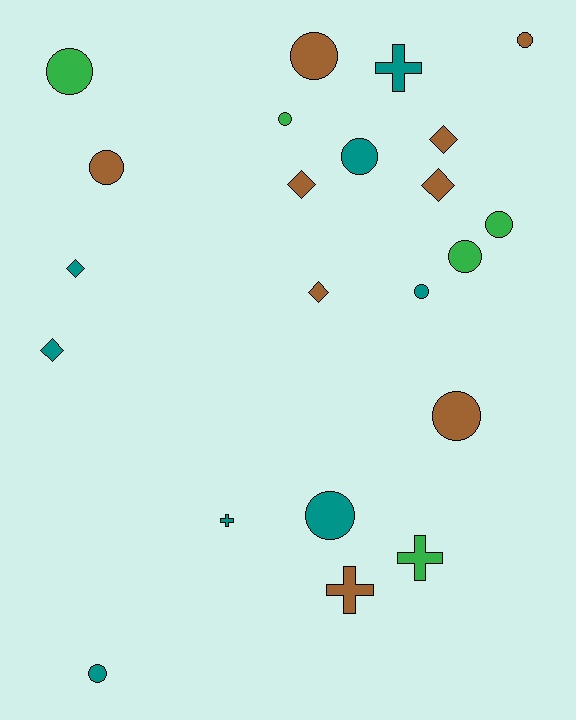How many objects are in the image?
There are 22 objects.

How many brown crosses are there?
There is 1 brown cross.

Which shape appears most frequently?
Circle, with 12 objects.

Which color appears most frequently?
Brown, with 9 objects.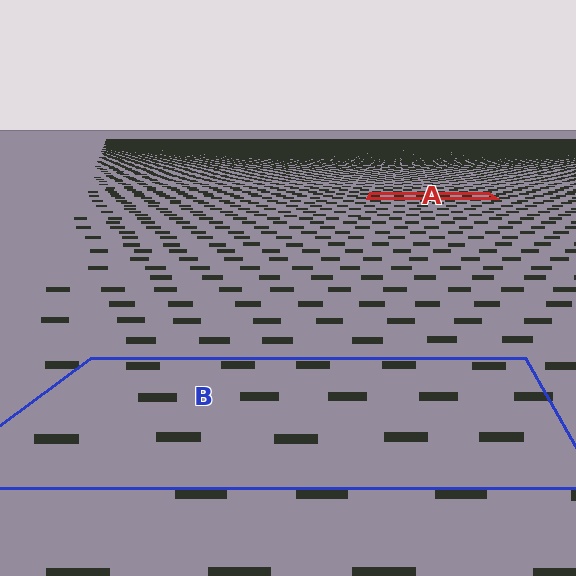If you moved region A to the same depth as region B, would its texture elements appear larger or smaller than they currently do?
They would appear larger. At a closer depth, the same texture elements are projected at a bigger on-screen size.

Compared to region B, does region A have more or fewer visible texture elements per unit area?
Region A has more texture elements per unit area — they are packed more densely because it is farther away.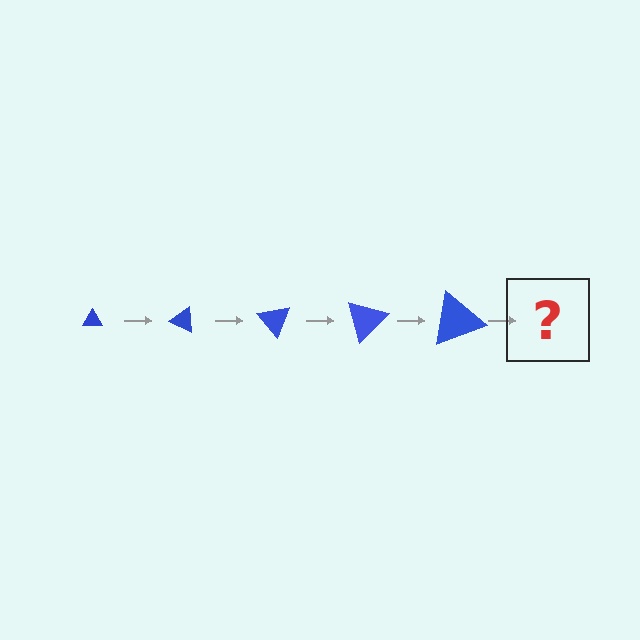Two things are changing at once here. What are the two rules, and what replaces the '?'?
The two rules are that the triangle grows larger each step and it rotates 25 degrees each step. The '?' should be a triangle, larger than the previous one and rotated 125 degrees from the start.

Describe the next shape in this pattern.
It should be a triangle, larger than the previous one and rotated 125 degrees from the start.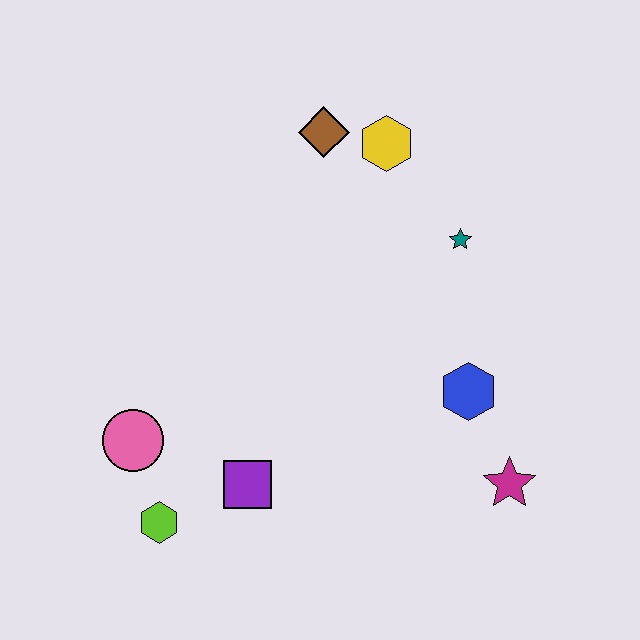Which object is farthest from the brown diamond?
The lime hexagon is farthest from the brown diamond.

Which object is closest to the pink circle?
The lime hexagon is closest to the pink circle.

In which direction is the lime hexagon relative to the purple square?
The lime hexagon is to the left of the purple square.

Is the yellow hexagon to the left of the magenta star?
Yes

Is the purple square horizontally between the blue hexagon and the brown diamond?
No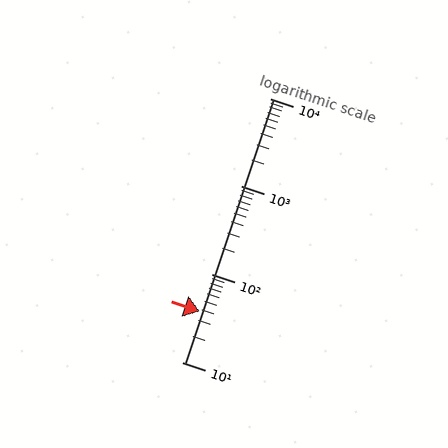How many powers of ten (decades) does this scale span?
The scale spans 3 decades, from 10 to 10000.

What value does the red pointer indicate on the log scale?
The pointer indicates approximately 38.